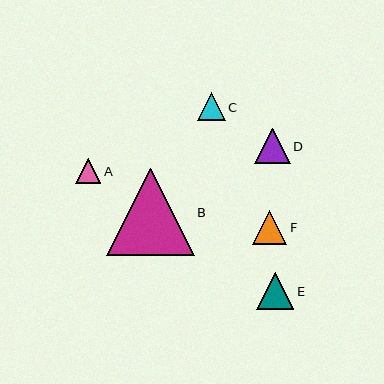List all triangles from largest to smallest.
From largest to smallest: B, E, D, F, C, A.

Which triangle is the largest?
Triangle B is the largest with a size of approximately 88 pixels.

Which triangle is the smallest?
Triangle A is the smallest with a size of approximately 25 pixels.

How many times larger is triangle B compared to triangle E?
Triangle B is approximately 2.4 times the size of triangle E.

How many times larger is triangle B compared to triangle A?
Triangle B is approximately 3.5 times the size of triangle A.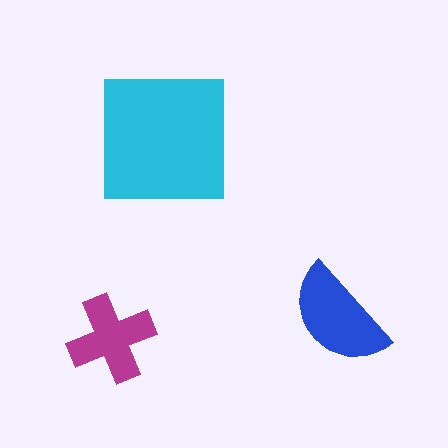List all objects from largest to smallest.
The cyan square, the blue semicircle, the magenta cross.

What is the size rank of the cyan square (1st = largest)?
1st.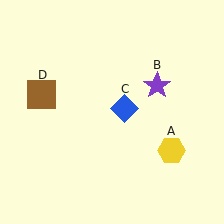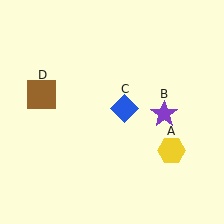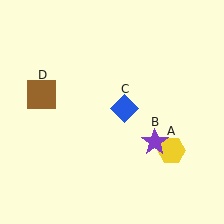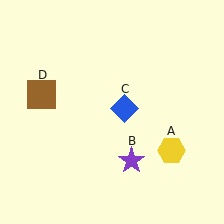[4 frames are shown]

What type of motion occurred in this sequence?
The purple star (object B) rotated clockwise around the center of the scene.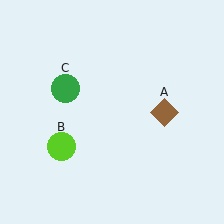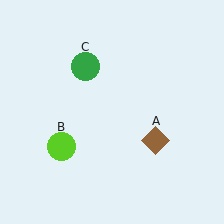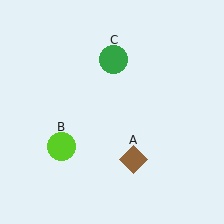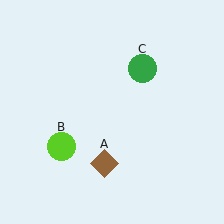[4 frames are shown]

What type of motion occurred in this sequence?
The brown diamond (object A), green circle (object C) rotated clockwise around the center of the scene.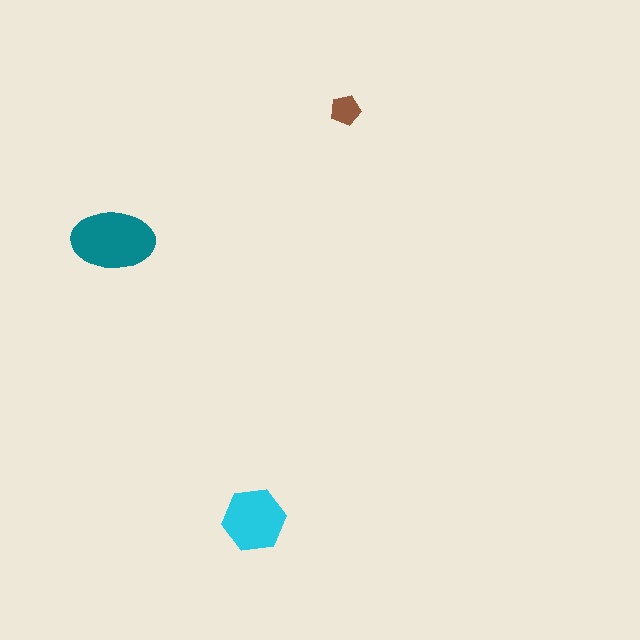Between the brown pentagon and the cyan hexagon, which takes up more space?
The cyan hexagon.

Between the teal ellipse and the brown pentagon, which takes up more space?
The teal ellipse.